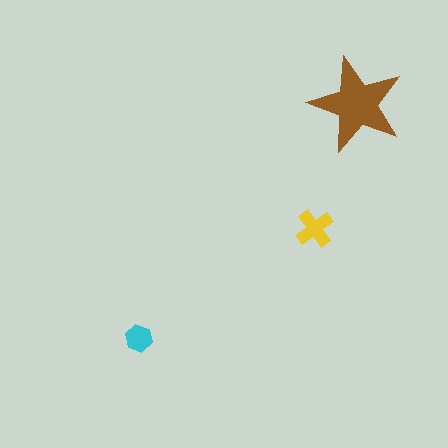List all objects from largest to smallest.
The brown star, the yellow cross, the cyan hexagon.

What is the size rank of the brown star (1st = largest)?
1st.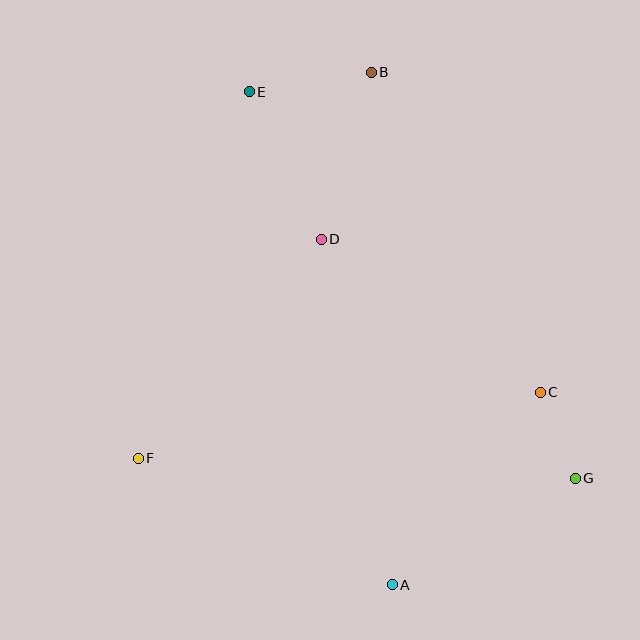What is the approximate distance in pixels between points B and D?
The distance between B and D is approximately 174 pixels.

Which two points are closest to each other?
Points C and G are closest to each other.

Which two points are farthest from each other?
Points A and E are farthest from each other.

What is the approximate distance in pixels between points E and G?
The distance between E and G is approximately 505 pixels.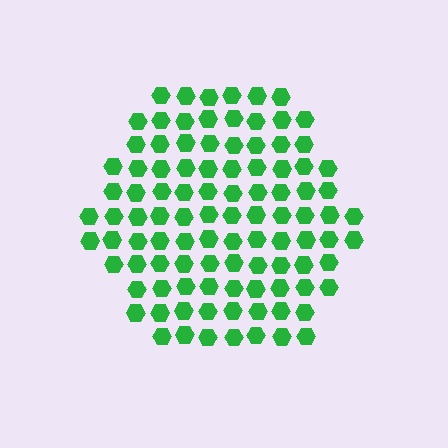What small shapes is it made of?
It is made of small hexagons.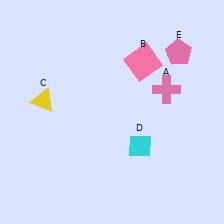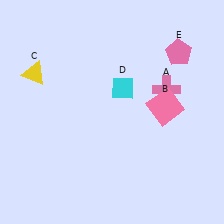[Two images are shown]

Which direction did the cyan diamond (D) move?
The cyan diamond (D) moved up.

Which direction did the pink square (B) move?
The pink square (B) moved down.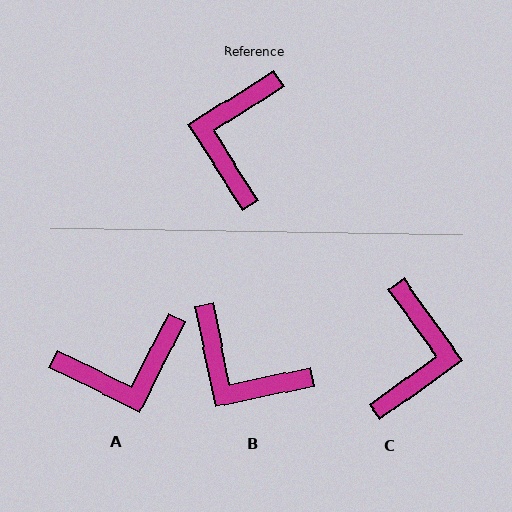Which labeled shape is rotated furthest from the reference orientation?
C, about 177 degrees away.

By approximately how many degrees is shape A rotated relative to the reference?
Approximately 121 degrees counter-clockwise.